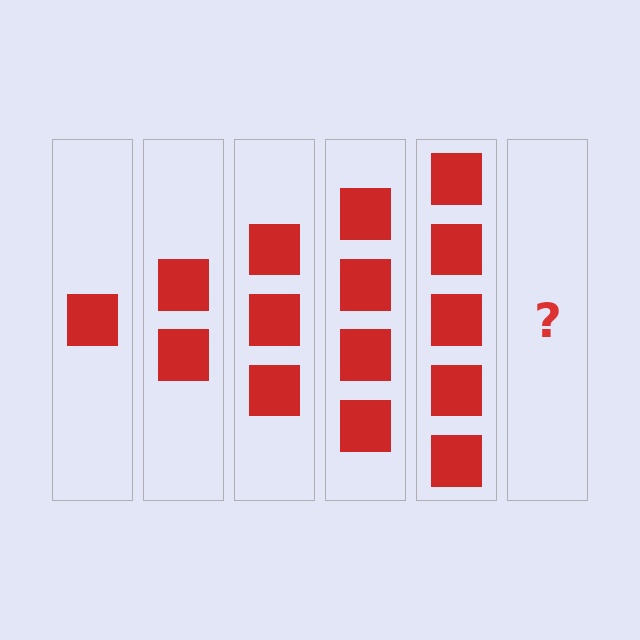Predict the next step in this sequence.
The next step is 6 squares.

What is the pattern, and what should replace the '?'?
The pattern is that each step adds one more square. The '?' should be 6 squares.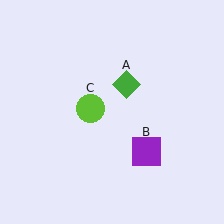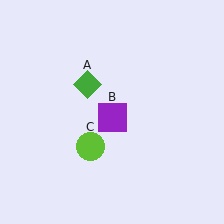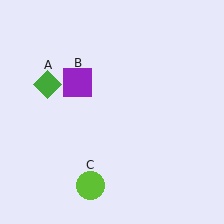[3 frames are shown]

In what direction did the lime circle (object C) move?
The lime circle (object C) moved down.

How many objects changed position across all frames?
3 objects changed position: green diamond (object A), purple square (object B), lime circle (object C).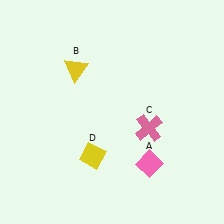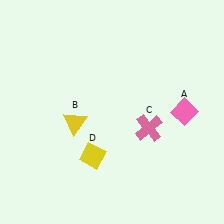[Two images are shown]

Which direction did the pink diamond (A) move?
The pink diamond (A) moved up.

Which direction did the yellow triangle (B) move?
The yellow triangle (B) moved down.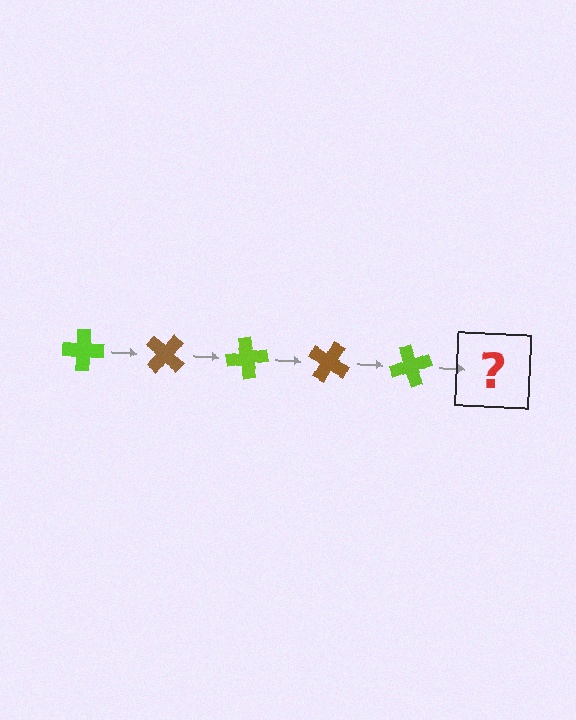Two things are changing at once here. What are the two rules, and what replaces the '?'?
The two rules are that it rotates 40 degrees each step and the color cycles through lime and brown. The '?' should be a brown cross, rotated 200 degrees from the start.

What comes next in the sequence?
The next element should be a brown cross, rotated 200 degrees from the start.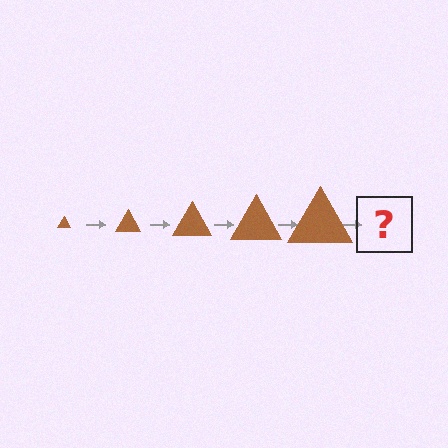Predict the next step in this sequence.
The next step is a brown triangle, larger than the previous one.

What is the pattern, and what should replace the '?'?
The pattern is that the triangle gets progressively larger each step. The '?' should be a brown triangle, larger than the previous one.